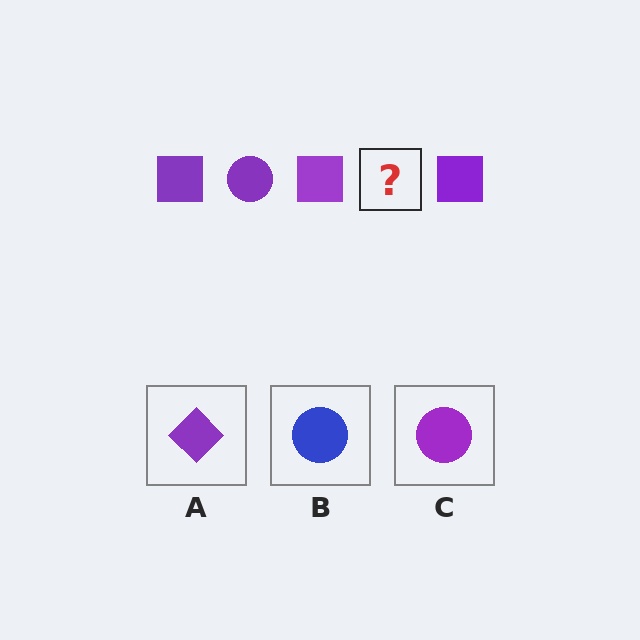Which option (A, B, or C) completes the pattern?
C.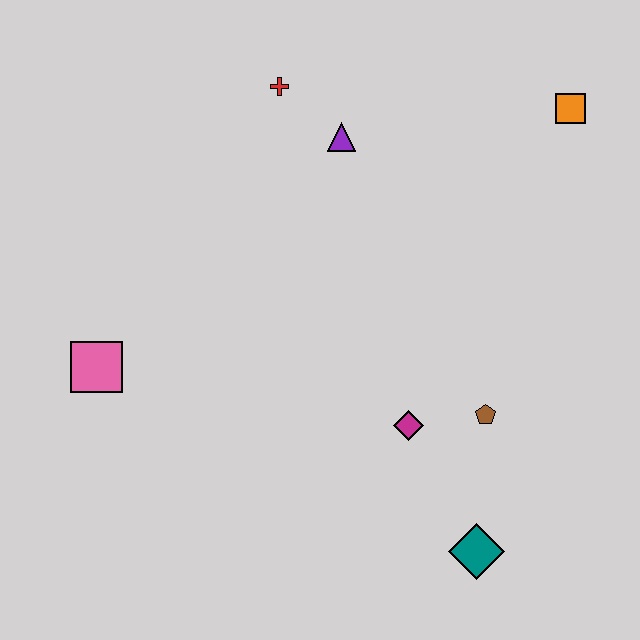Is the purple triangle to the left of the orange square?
Yes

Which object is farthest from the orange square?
The pink square is farthest from the orange square.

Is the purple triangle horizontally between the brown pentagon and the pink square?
Yes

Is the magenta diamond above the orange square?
No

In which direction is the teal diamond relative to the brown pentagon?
The teal diamond is below the brown pentagon.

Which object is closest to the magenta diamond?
The brown pentagon is closest to the magenta diamond.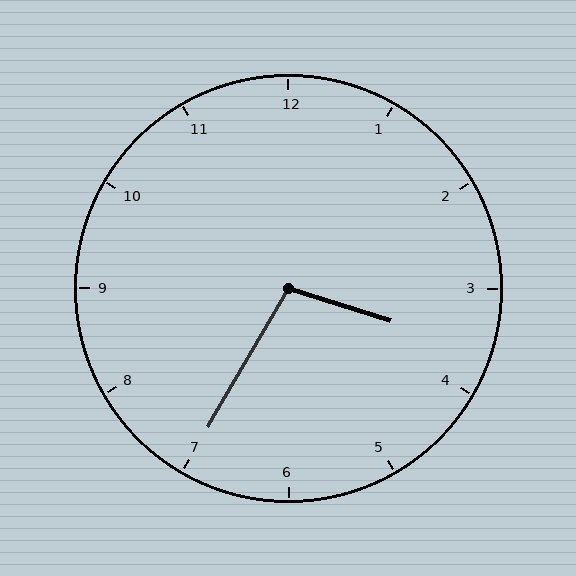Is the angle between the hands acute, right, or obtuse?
It is obtuse.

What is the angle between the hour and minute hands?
Approximately 102 degrees.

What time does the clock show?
3:35.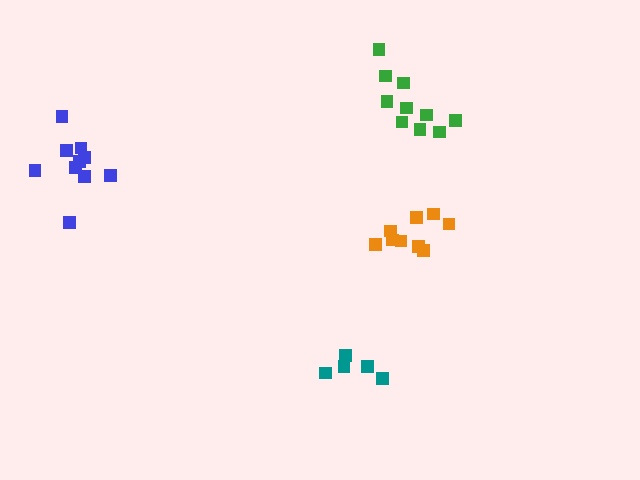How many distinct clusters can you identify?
There are 4 distinct clusters.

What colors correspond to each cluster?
The clusters are colored: teal, green, blue, orange.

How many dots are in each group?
Group 1: 5 dots, Group 2: 10 dots, Group 3: 10 dots, Group 4: 9 dots (34 total).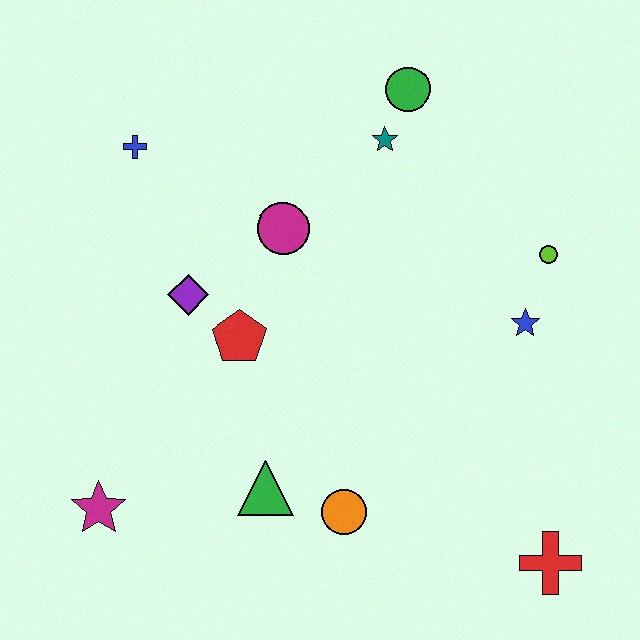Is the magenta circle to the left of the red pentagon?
No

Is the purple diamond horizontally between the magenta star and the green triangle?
Yes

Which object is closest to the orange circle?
The green triangle is closest to the orange circle.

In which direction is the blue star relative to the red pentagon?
The blue star is to the right of the red pentagon.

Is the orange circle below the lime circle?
Yes